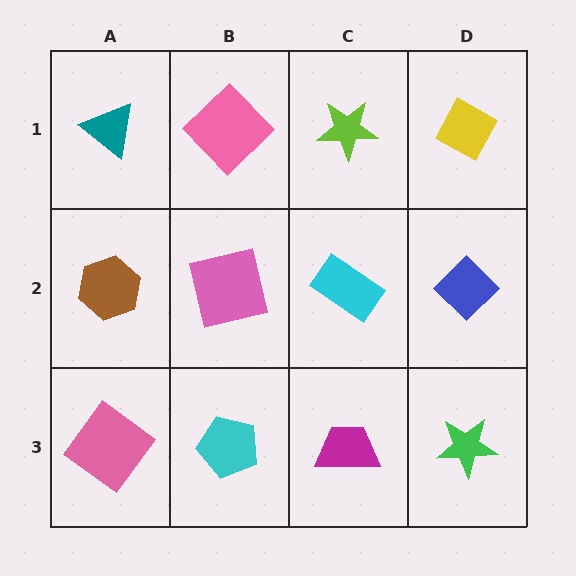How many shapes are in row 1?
4 shapes.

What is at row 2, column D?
A blue diamond.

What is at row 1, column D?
A yellow diamond.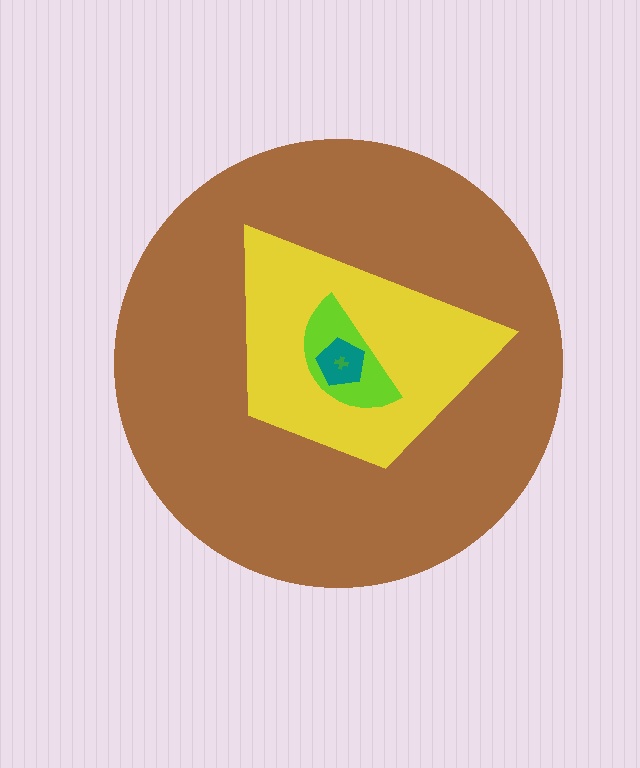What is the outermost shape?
The brown circle.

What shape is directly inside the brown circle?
The yellow trapezoid.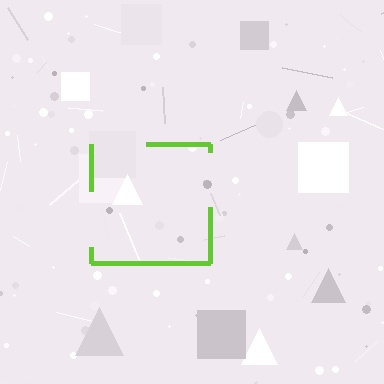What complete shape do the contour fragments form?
The contour fragments form a square.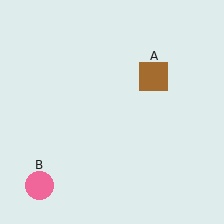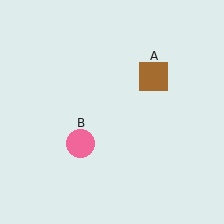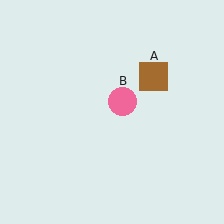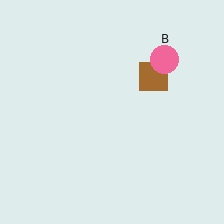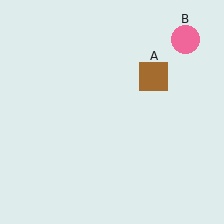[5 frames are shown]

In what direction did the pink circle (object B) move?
The pink circle (object B) moved up and to the right.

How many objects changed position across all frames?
1 object changed position: pink circle (object B).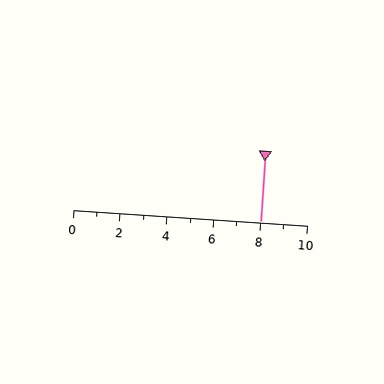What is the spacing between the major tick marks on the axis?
The major ticks are spaced 2 apart.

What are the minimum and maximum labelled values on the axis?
The axis runs from 0 to 10.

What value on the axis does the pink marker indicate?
The marker indicates approximately 8.